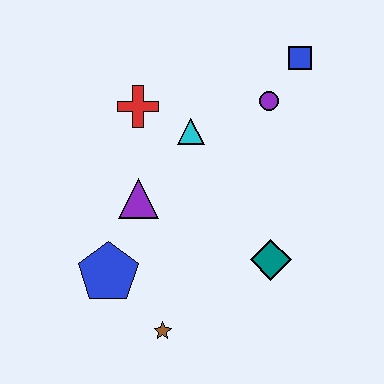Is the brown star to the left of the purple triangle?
No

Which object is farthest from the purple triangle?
The blue square is farthest from the purple triangle.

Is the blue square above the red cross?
Yes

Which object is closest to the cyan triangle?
The red cross is closest to the cyan triangle.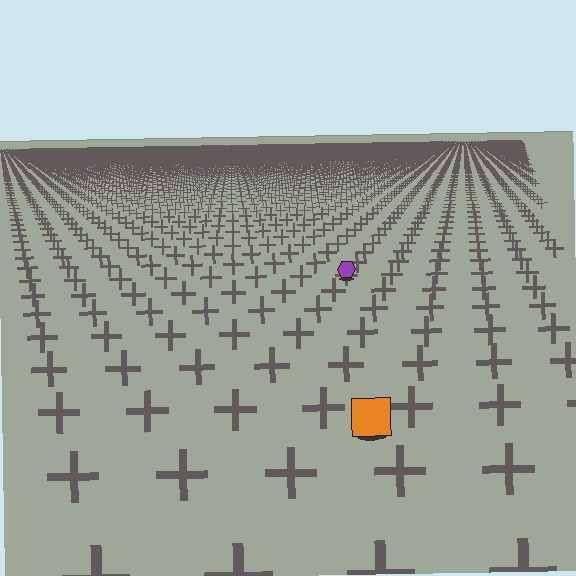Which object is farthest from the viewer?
The purple hexagon is farthest from the viewer. It appears smaller and the ground texture around it is denser.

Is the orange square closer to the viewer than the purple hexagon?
Yes. The orange square is closer — you can tell from the texture gradient: the ground texture is coarser near it.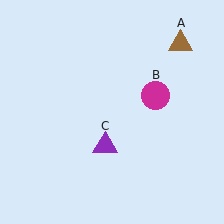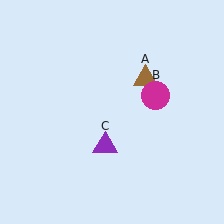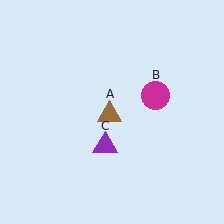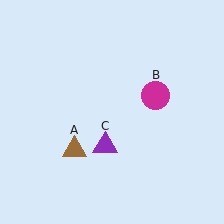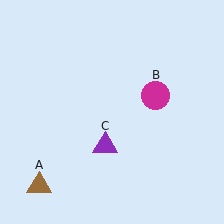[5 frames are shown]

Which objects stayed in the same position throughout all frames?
Magenta circle (object B) and purple triangle (object C) remained stationary.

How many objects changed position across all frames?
1 object changed position: brown triangle (object A).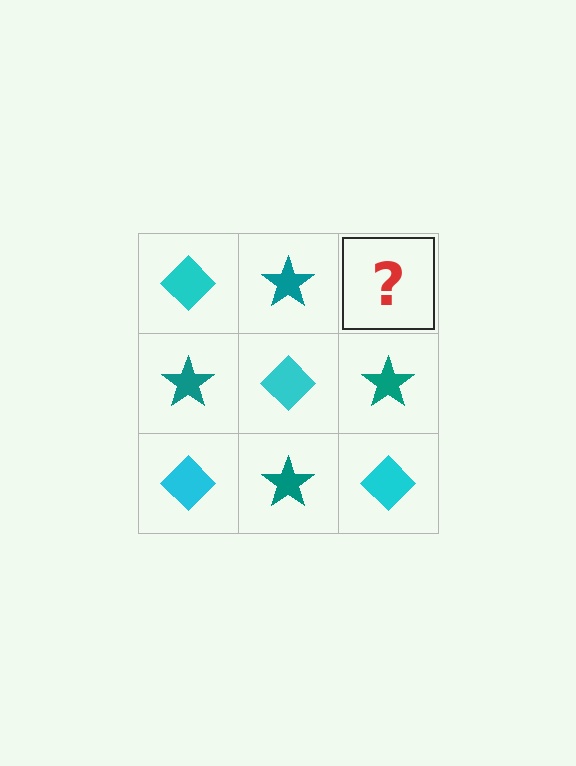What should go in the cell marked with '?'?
The missing cell should contain a cyan diamond.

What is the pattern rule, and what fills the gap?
The rule is that it alternates cyan diamond and teal star in a checkerboard pattern. The gap should be filled with a cyan diamond.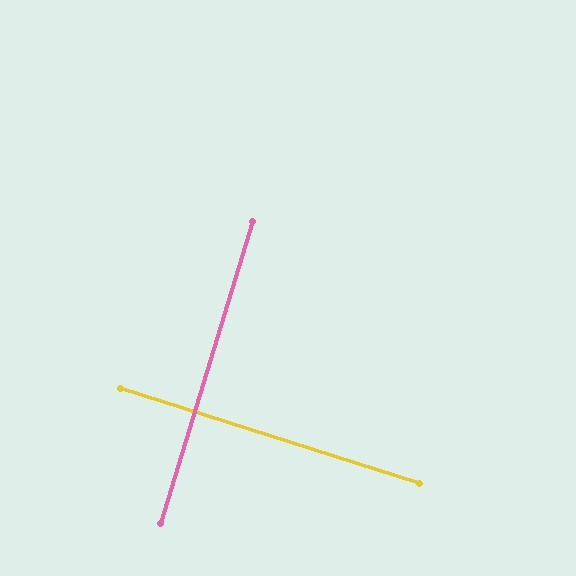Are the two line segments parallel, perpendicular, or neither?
Perpendicular — they meet at approximately 89°.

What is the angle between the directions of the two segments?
Approximately 89 degrees.